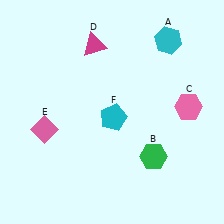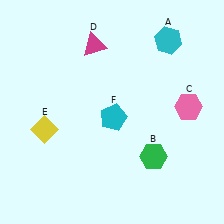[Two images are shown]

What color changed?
The diamond (E) changed from pink in Image 1 to yellow in Image 2.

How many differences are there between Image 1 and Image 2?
There is 1 difference between the two images.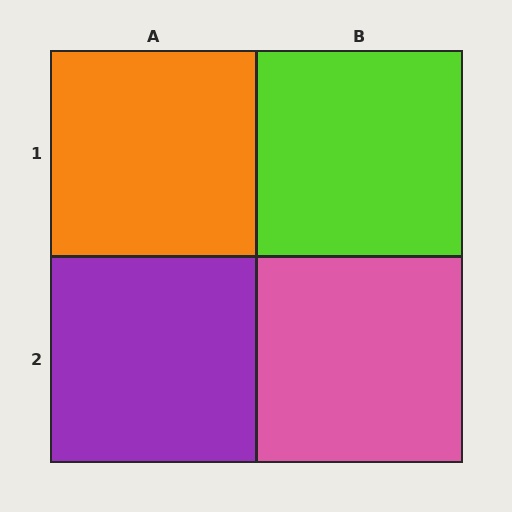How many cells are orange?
1 cell is orange.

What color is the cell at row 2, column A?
Purple.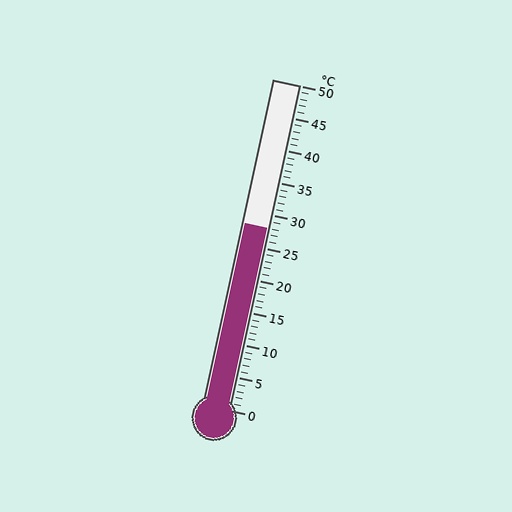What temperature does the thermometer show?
The thermometer shows approximately 28°C.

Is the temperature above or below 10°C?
The temperature is above 10°C.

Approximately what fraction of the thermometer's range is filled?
The thermometer is filled to approximately 55% of its range.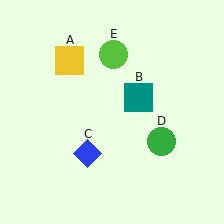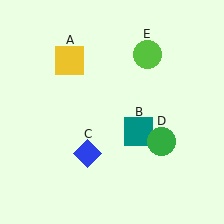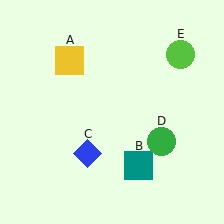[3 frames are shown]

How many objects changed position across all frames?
2 objects changed position: teal square (object B), lime circle (object E).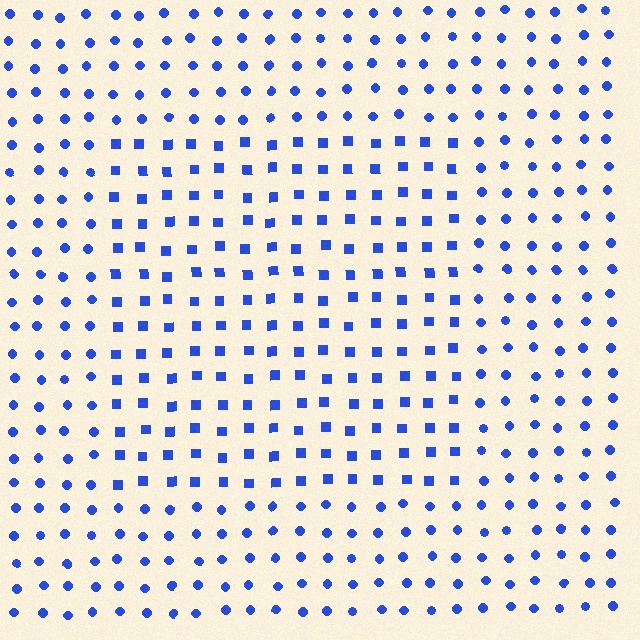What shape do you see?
I see a rectangle.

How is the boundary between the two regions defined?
The boundary is defined by a change in element shape: squares inside vs. circles outside. All elements share the same color and spacing.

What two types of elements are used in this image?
The image uses squares inside the rectangle region and circles outside it.